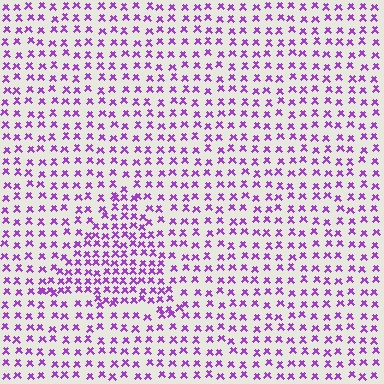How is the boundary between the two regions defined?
The boundary is defined by a change in element density (approximately 1.7x ratio). All elements are the same color, size, and shape.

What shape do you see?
I see a triangle.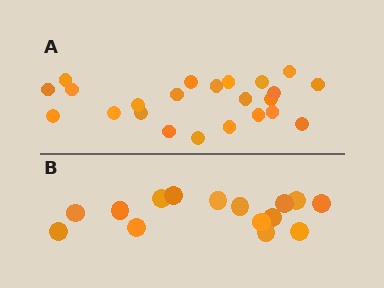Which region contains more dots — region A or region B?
Region A (the top region) has more dots.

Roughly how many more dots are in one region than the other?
Region A has roughly 8 or so more dots than region B.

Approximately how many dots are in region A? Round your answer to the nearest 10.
About 20 dots. (The exact count is 23, which rounds to 20.)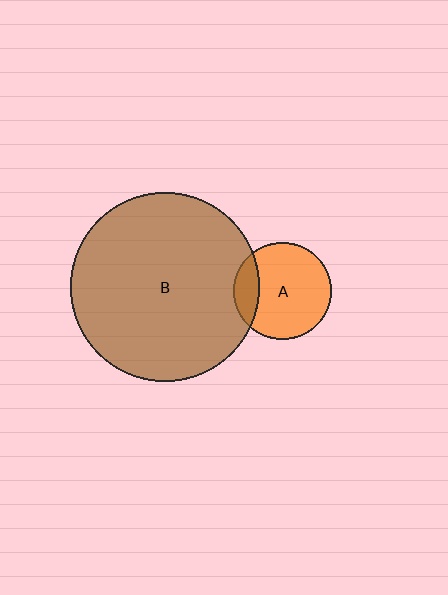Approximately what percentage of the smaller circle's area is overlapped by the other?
Approximately 20%.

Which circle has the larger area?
Circle B (brown).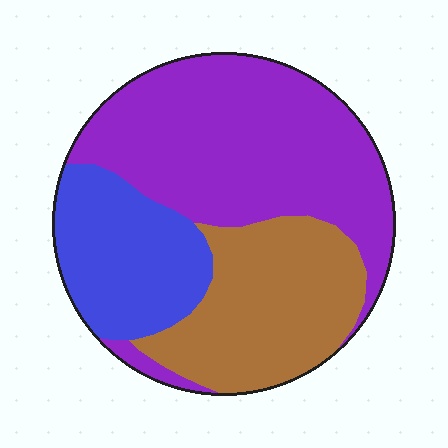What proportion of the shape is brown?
Brown takes up about one quarter (1/4) of the shape.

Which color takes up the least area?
Blue, at roughly 20%.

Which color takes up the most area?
Purple, at roughly 50%.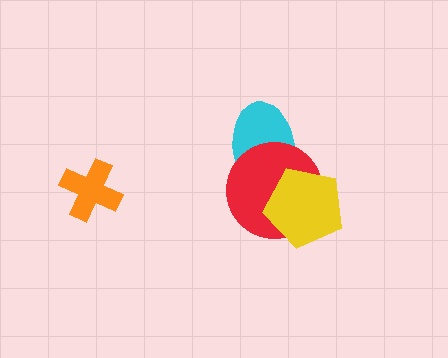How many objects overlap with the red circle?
2 objects overlap with the red circle.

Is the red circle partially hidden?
Yes, it is partially covered by another shape.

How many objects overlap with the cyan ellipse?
2 objects overlap with the cyan ellipse.